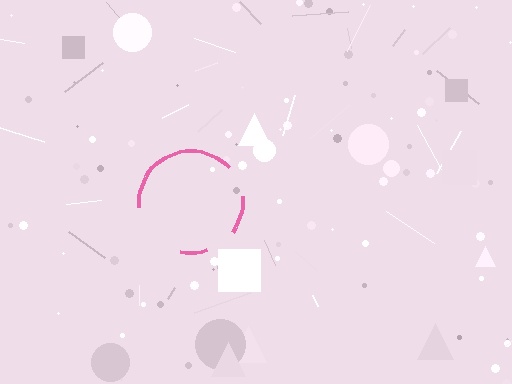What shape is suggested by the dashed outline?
The dashed outline suggests a circle.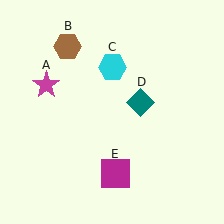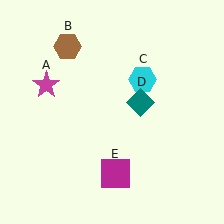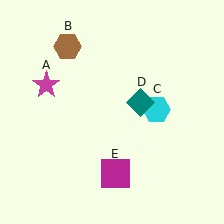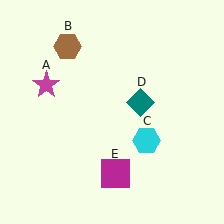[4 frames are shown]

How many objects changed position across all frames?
1 object changed position: cyan hexagon (object C).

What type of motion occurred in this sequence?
The cyan hexagon (object C) rotated clockwise around the center of the scene.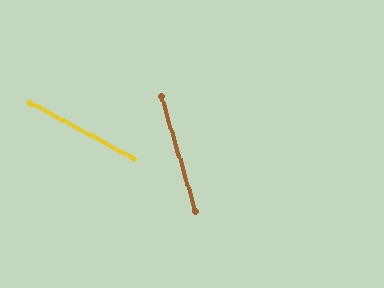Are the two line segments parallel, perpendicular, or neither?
Neither parallel nor perpendicular — they differ by about 46°.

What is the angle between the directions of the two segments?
Approximately 46 degrees.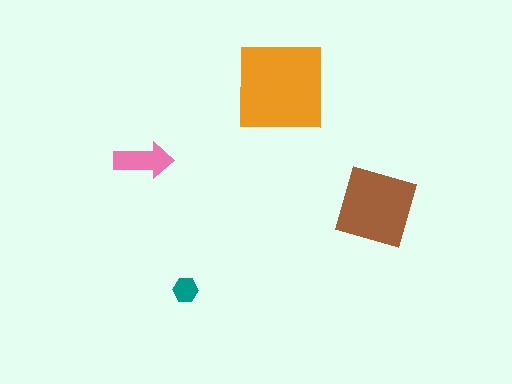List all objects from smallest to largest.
The teal hexagon, the pink arrow, the brown diamond, the orange square.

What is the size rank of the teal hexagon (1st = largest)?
4th.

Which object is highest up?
The orange square is topmost.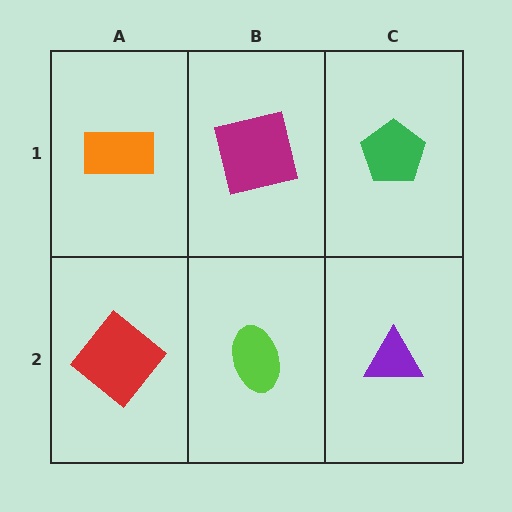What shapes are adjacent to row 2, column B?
A magenta square (row 1, column B), a red diamond (row 2, column A), a purple triangle (row 2, column C).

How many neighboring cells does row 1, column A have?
2.